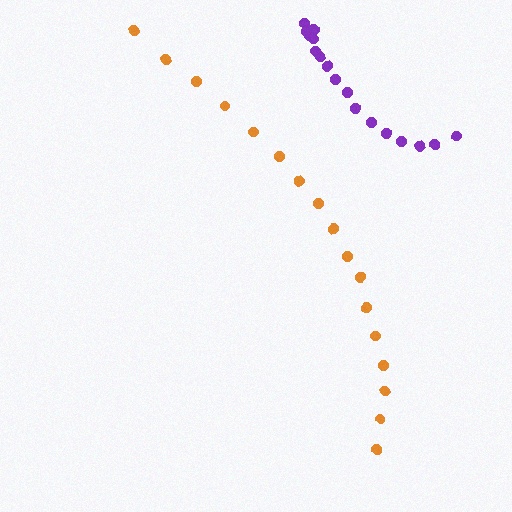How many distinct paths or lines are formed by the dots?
There are 2 distinct paths.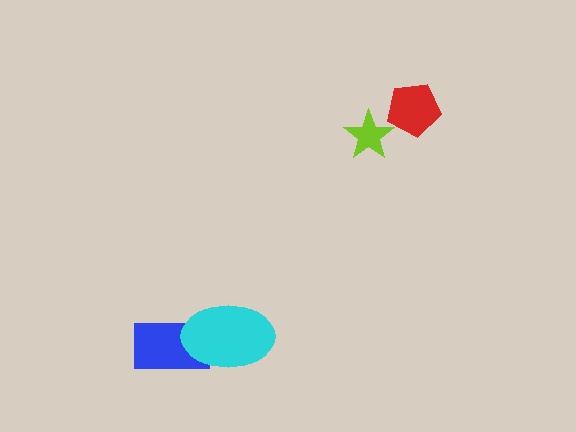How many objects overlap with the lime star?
0 objects overlap with the lime star.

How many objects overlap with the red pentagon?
0 objects overlap with the red pentagon.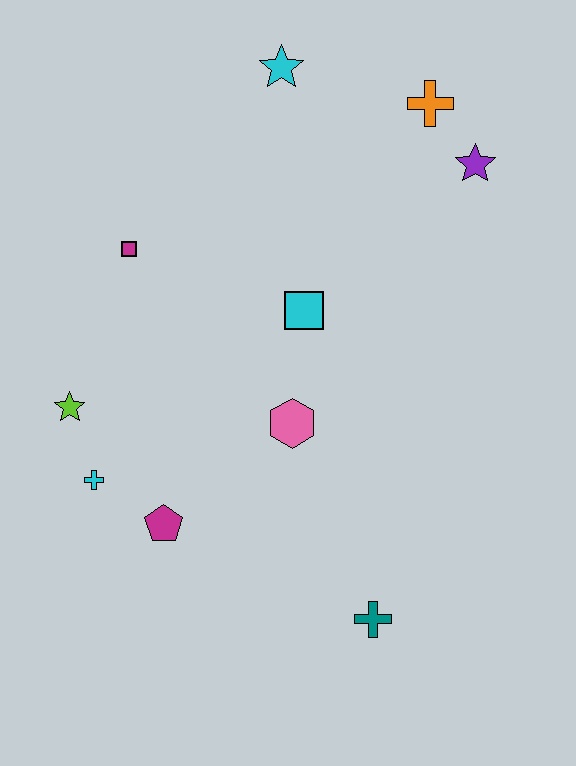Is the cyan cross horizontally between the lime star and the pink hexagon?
Yes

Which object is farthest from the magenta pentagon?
The orange cross is farthest from the magenta pentagon.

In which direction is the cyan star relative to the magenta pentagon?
The cyan star is above the magenta pentagon.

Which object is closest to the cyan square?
The pink hexagon is closest to the cyan square.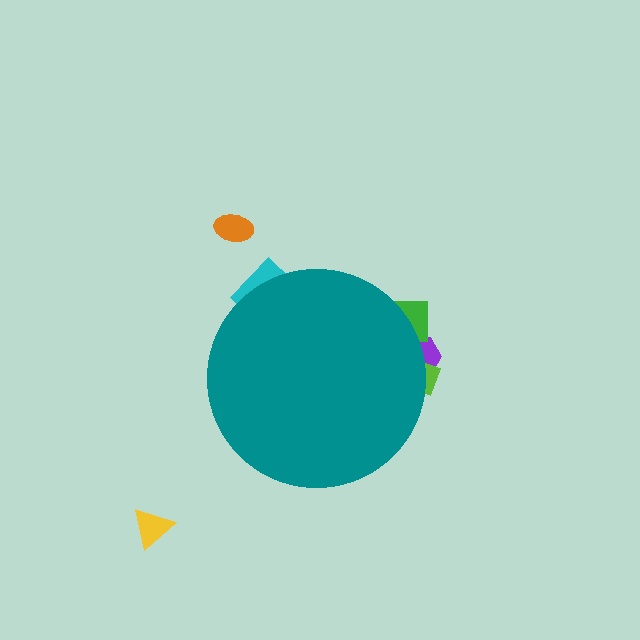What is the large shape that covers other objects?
A teal circle.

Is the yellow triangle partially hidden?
No, the yellow triangle is fully visible.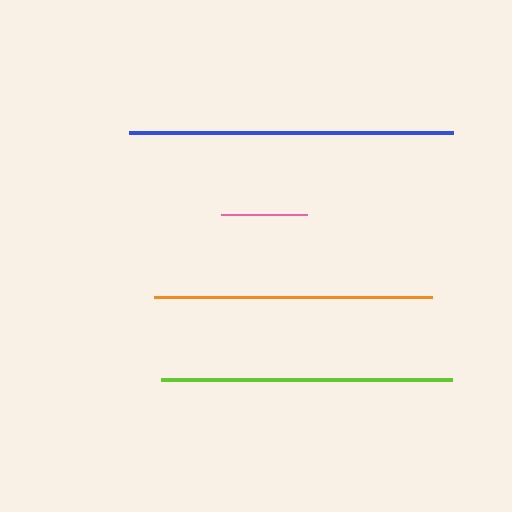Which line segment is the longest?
The blue line is the longest at approximately 324 pixels.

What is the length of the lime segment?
The lime segment is approximately 290 pixels long.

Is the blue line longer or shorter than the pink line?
The blue line is longer than the pink line.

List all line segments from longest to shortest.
From longest to shortest: blue, lime, orange, pink.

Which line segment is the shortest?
The pink line is the shortest at approximately 86 pixels.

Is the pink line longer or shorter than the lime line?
The lime line is longer than the pink line.